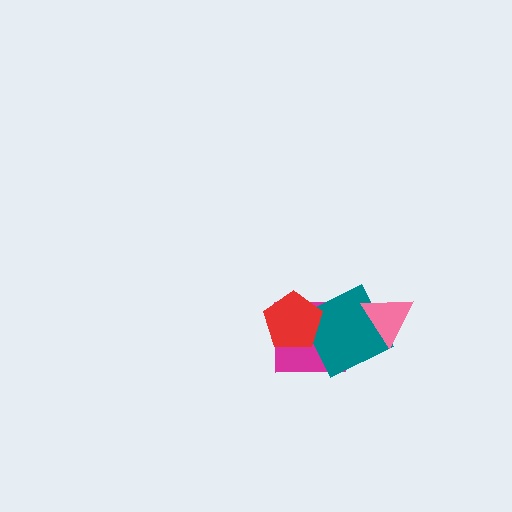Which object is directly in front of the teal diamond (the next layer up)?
The red pentagon is directly in front of the teal diamond.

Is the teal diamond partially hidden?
Yes, it is partially covered by another shape.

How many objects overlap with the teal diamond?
3 objects overlap with the teal diamond.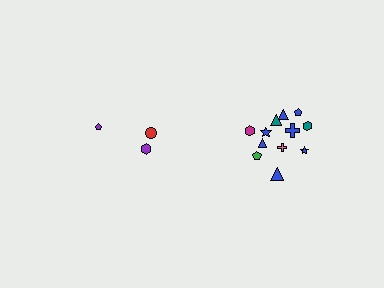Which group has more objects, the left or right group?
The right group.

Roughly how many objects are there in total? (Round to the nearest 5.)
Roughly 15 objects in total.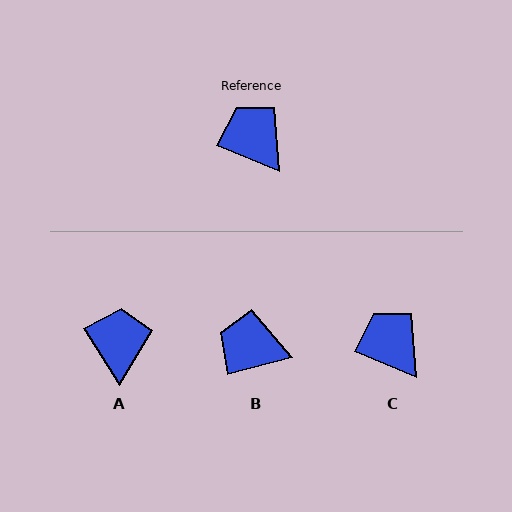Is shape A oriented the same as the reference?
No, it is off by about 35 degrees.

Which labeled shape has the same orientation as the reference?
C.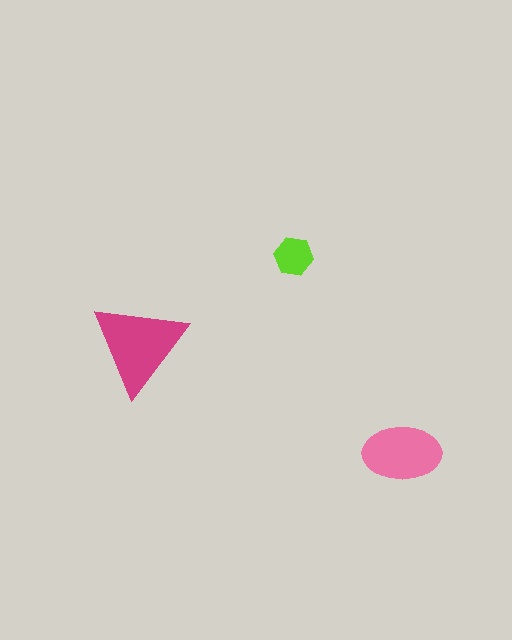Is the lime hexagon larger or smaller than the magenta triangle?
Smaller.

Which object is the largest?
The magenta triangle.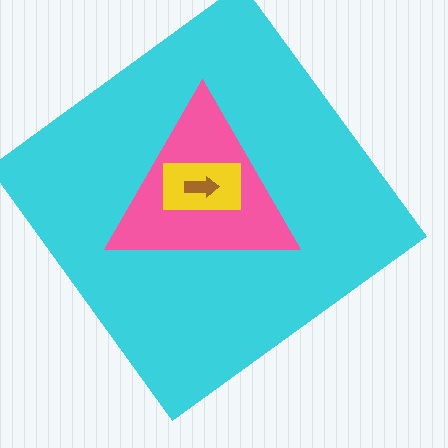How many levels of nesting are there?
4.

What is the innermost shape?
The brown arrow.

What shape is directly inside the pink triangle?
The yellow rectangle.